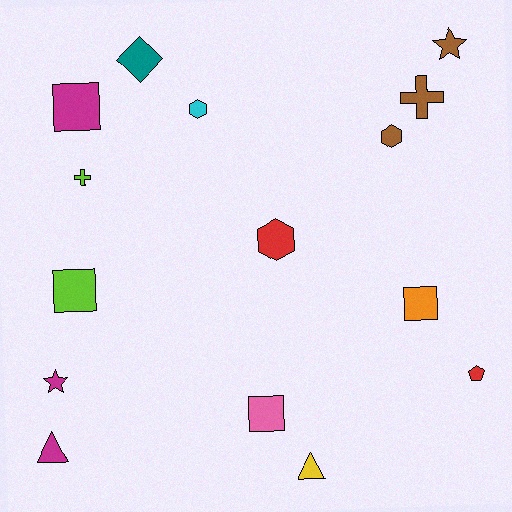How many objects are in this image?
There are 15 objects.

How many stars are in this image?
There are 2 stars.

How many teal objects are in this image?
There is 1 teal object.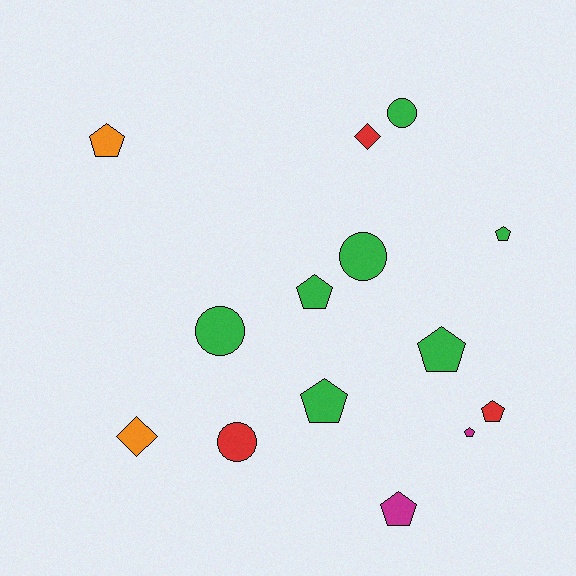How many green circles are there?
There are 3 green circles.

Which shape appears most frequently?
Pentagon, with 8 objects.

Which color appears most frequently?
Green, with 7 objects.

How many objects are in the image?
There are 14 objects.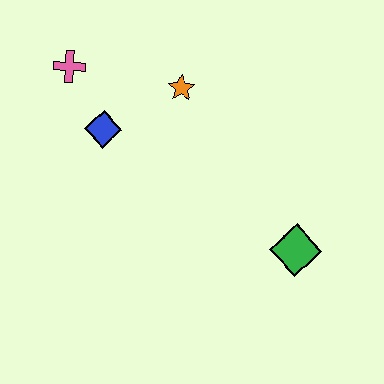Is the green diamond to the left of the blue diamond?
No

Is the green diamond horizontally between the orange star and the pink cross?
No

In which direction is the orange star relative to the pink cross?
The orange star is to the right of the pink cross.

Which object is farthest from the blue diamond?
The green diamond is farthest from the blue diamond.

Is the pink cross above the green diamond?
Yes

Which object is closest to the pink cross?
The blue diamond is closest to the pink cross.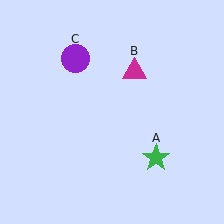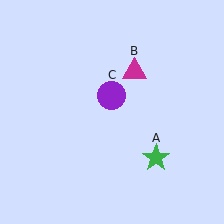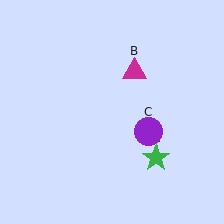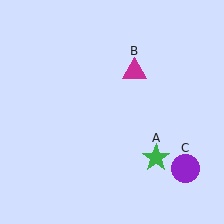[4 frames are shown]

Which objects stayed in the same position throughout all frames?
Green star (object A) and magenta triangle (object B) remained stationary.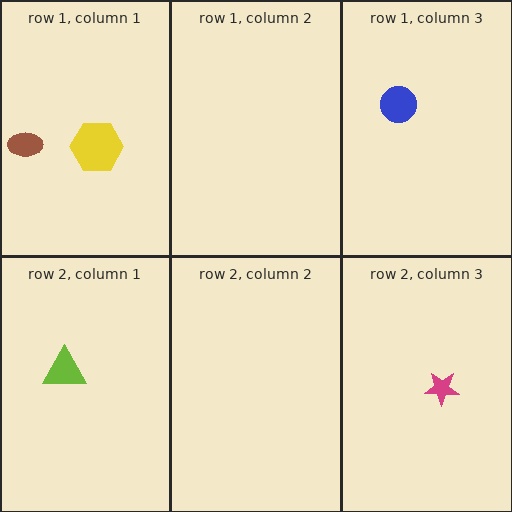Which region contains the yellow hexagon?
The row 1, column 1 region.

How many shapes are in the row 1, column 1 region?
2.